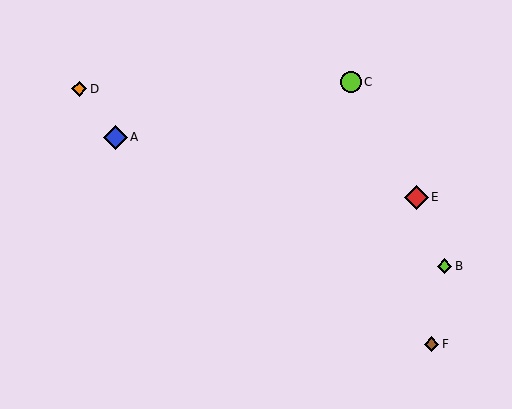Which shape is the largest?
The blue diamond (labeled A) is the largest.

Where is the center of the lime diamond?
The center of the lime diamond is at (444, 266).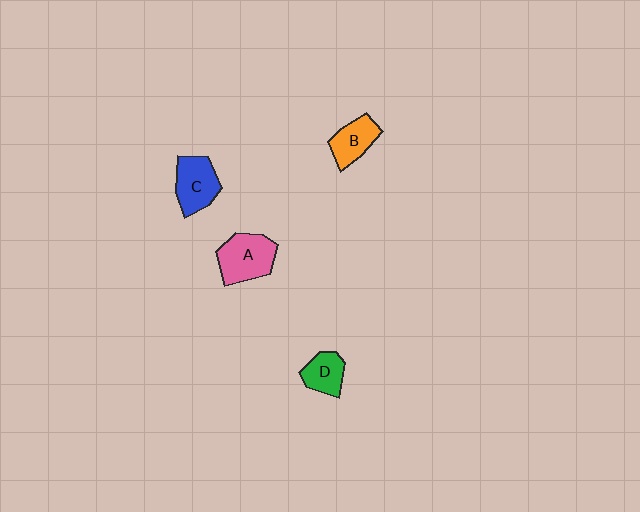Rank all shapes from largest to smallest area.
From largest to smallest: A (pink), C (blue), B (orange), D (green).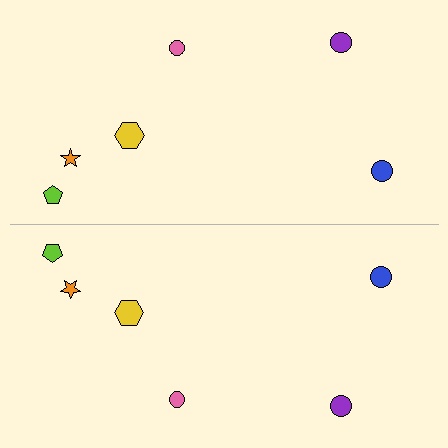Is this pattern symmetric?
Yes, this pattern has bilateral (reflection) symmetry.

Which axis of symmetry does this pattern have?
The pattern has a horizontal axis of symmetry running through the center of the image.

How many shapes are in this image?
There are 12 shapes in this image.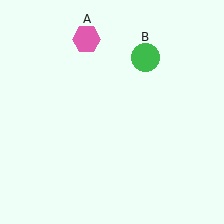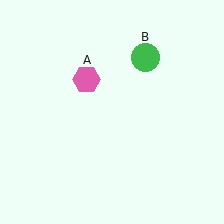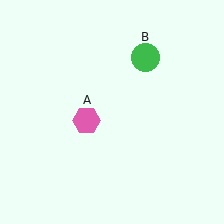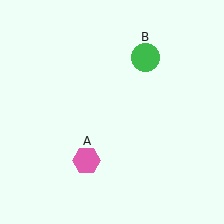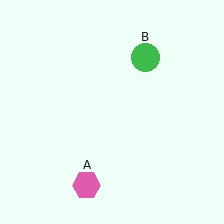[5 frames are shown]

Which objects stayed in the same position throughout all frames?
Green circle (object B) remained stationary.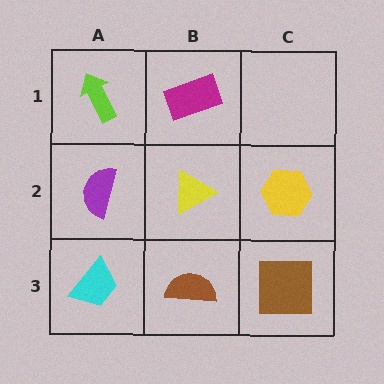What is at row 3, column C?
A brown square.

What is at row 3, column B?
A brown semicircle.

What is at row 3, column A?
A cyan trapezoid.